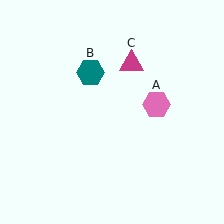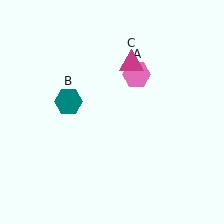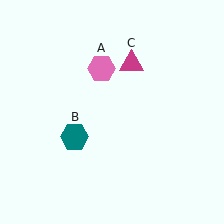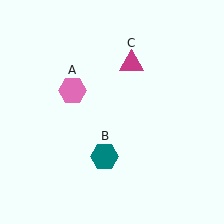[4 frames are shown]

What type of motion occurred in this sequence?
The pink hexagon (object A), teal hexagon (object B) rotated counterclockwise around the center of the scene.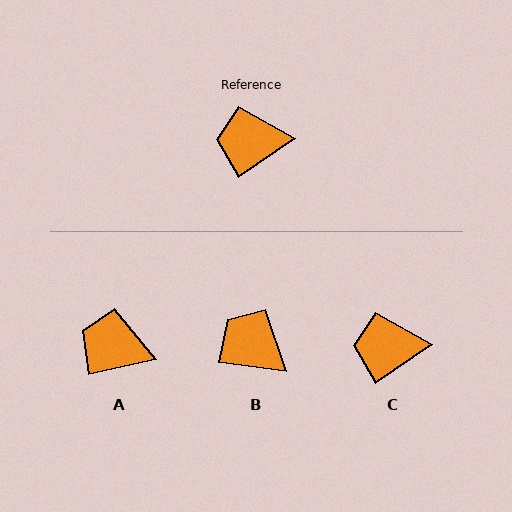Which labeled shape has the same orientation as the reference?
C.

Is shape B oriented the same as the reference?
No, it is off by about 42 degrees.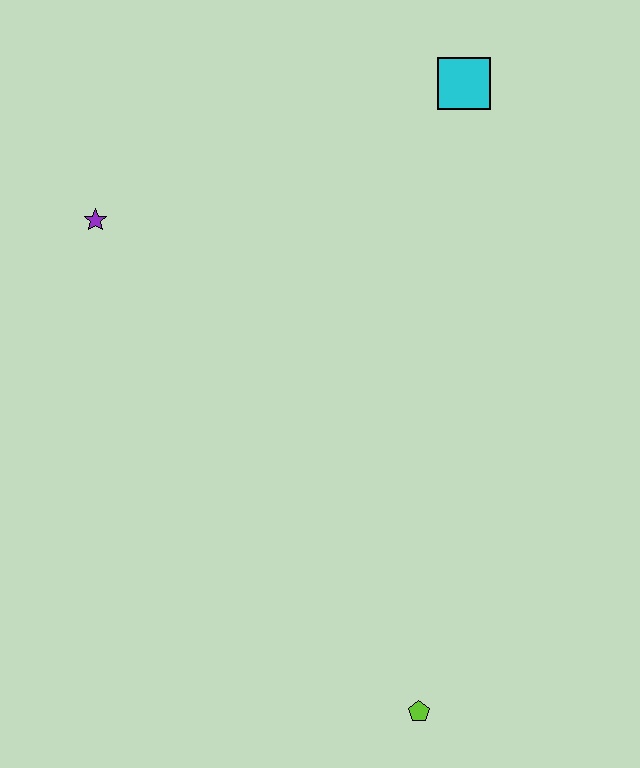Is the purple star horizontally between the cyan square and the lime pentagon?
No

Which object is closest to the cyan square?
The purple star is closest to the cyan square.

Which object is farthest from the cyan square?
The lime pentagon is farthest from the cyan square.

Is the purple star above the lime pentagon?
Yes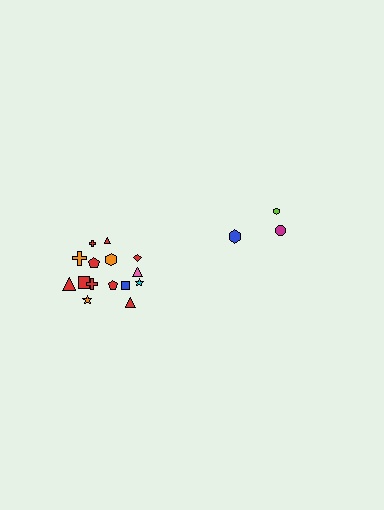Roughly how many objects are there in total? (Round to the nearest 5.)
Roughly 20 objects in total.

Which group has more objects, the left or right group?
The left group.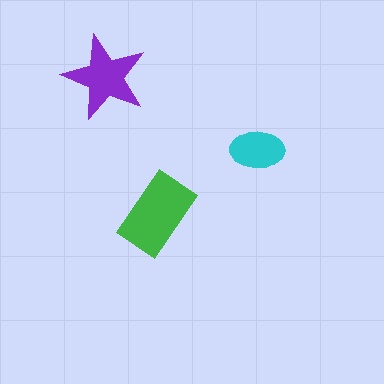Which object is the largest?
The green rectangle.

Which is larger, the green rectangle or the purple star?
The green rectangle.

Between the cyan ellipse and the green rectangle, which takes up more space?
The green rectangle.